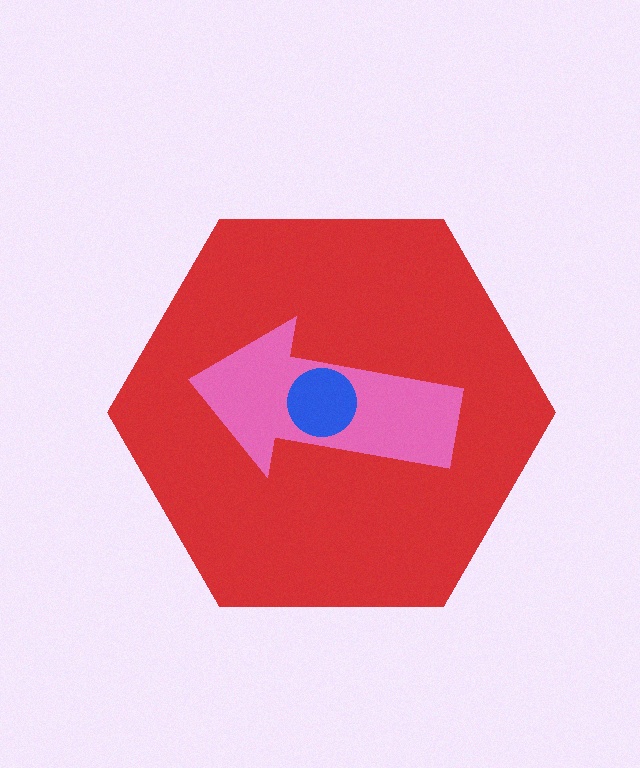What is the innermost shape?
The blue circle.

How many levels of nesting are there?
3.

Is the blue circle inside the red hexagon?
Yes.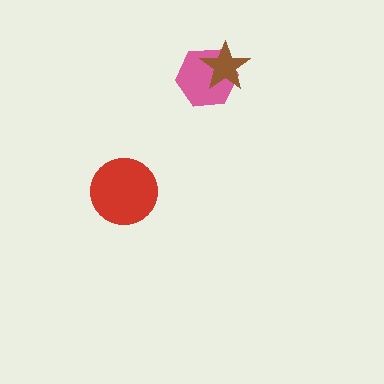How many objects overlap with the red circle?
0 objects overlap with the red circle.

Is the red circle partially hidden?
No, no other shape covers it.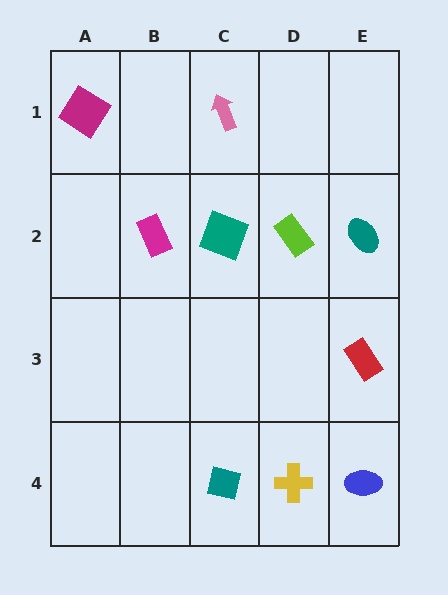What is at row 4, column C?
A teal square.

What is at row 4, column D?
A yellow cross.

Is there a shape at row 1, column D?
No, that cell is empty.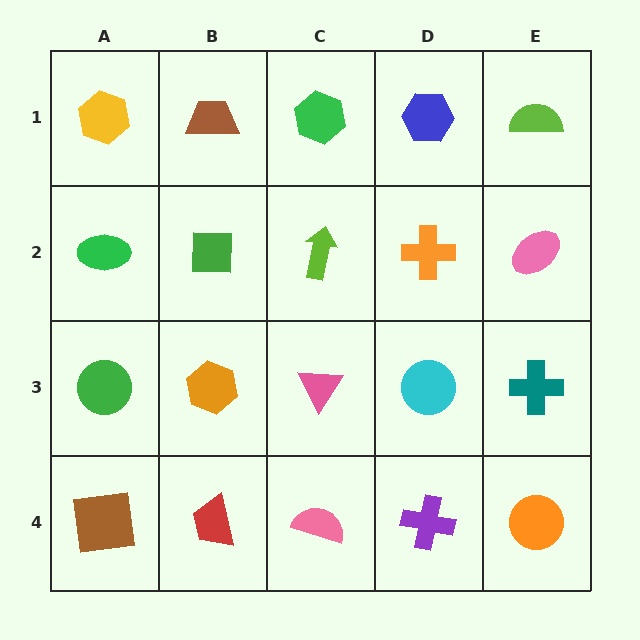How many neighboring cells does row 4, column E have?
2.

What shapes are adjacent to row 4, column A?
A green circle (row 3, column A), a red trapezoid (row 4, column B).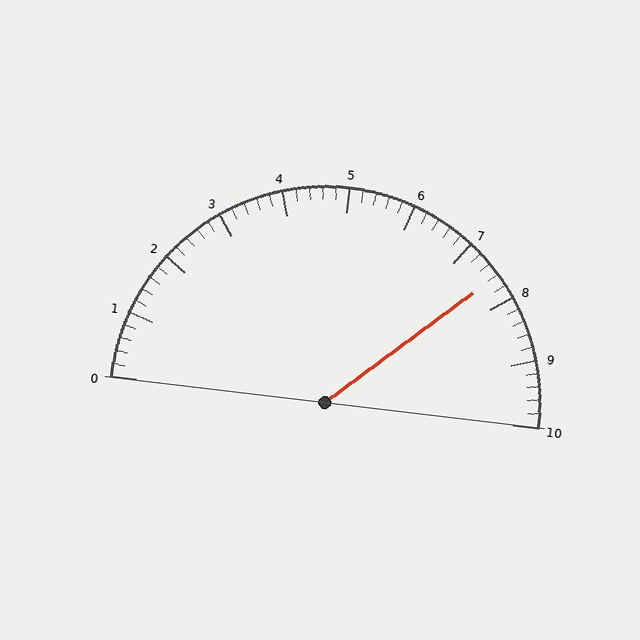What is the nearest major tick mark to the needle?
The nearest major tick mark is 8.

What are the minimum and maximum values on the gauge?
The gauge ranges from 0 to 10.